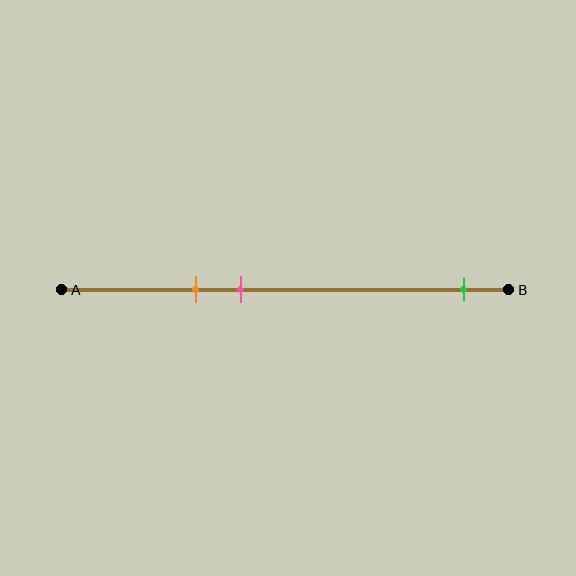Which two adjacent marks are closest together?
The orange and pink marks are the closest adjacent pair.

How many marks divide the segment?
There are 3 marks dividing the segment.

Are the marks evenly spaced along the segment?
No, the marks are not evenly spaced.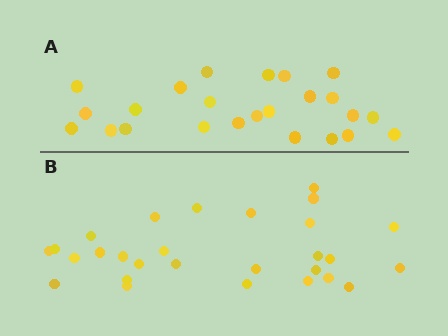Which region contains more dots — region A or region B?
Region B (the bottom region) has more dots.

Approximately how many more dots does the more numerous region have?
Region B has about 4 more dots than region A.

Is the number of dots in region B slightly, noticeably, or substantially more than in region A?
Region B has only slightly more — the two regions are fairly close. The ratio is roughly 1.2 to 1.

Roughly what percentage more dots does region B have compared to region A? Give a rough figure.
About 15% more.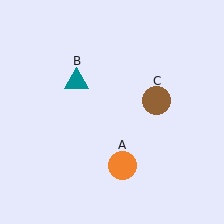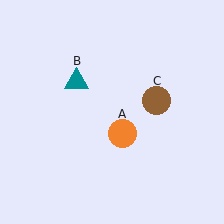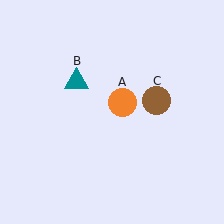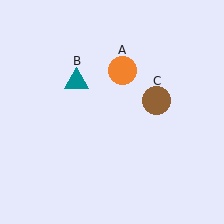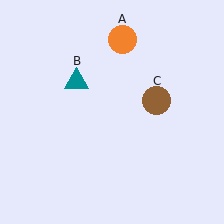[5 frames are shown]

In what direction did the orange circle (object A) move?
The orange circle (object A) moved up.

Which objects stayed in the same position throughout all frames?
Teal triangle (object B) and brown circle (object C) remained stationary.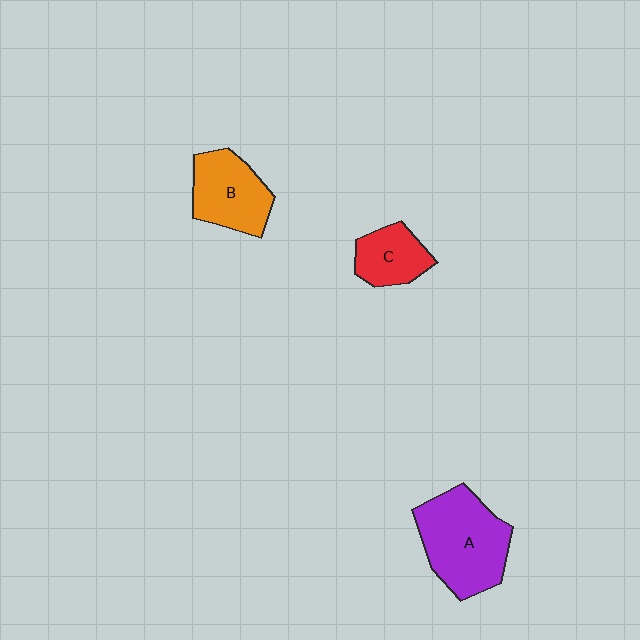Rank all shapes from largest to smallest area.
From largest to smallest: A (purple), B (orange), C (red).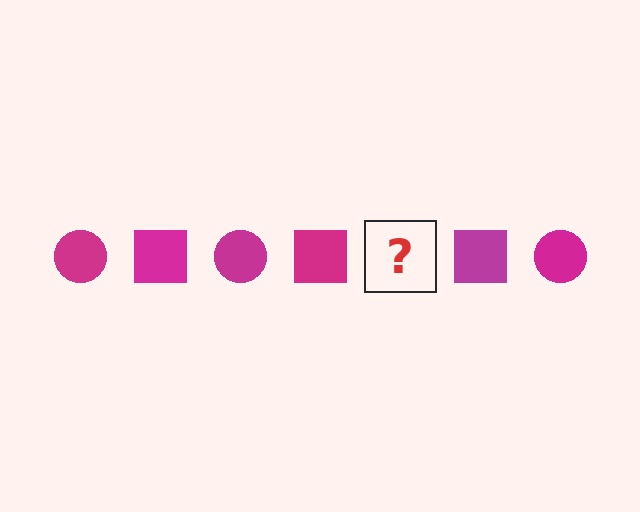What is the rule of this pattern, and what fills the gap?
The rule is that the pattern cycles through circle, square shapes in magenta. The gap should be filled with a magenta circle.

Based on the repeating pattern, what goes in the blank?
The blank should be a magenta circle.